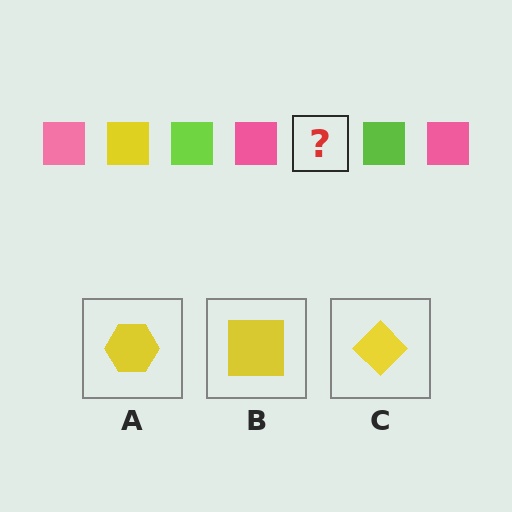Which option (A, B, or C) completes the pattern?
B.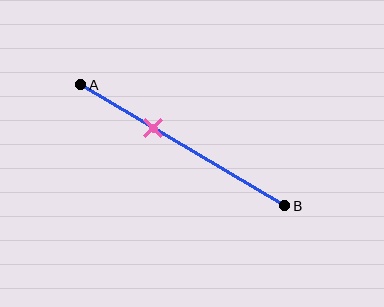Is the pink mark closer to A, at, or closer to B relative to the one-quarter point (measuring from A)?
The pink mark is closer to point B than the one-quarter point of segment AB.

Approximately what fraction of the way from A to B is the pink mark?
The pink mark is approximately 35% of the way from A to B.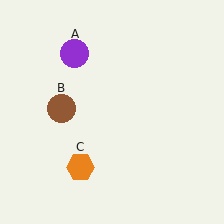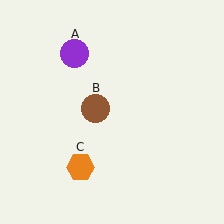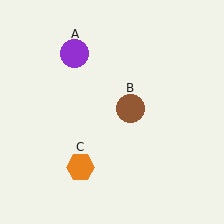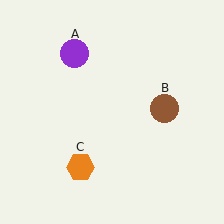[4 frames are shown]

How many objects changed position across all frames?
1 object changed position: brown circle (object B).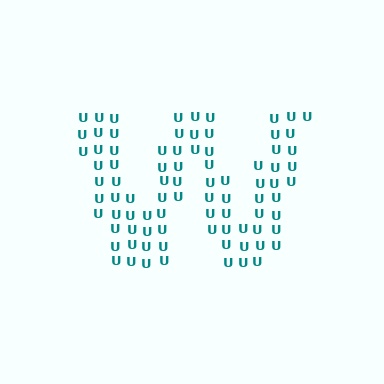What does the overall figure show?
The overall figure shows the letter W.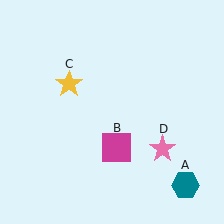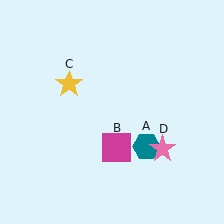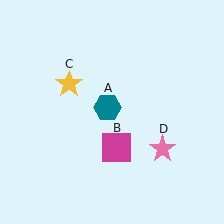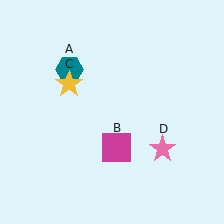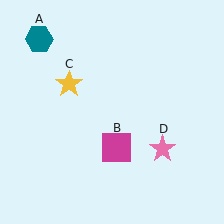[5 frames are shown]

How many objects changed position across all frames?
1 object changed position: teal hexagon (object A).